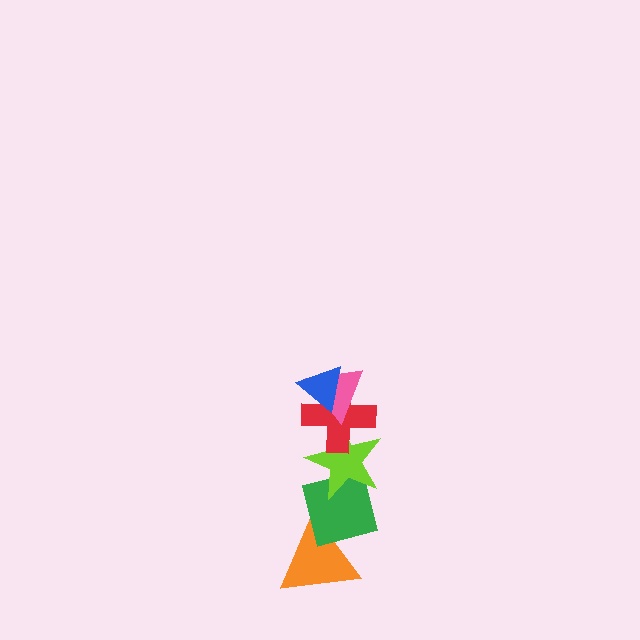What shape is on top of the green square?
The lime star is on top of the green square.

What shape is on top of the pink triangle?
The blue triangle is on top of the pink triangle.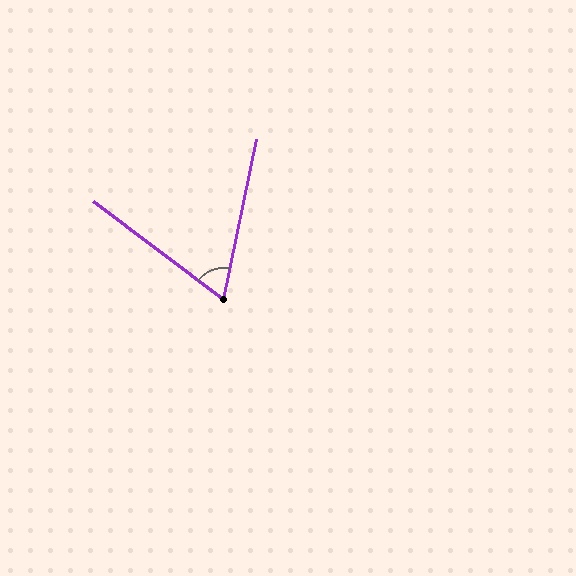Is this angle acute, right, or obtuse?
It is acute.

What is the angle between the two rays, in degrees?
Approximately 65 degrees.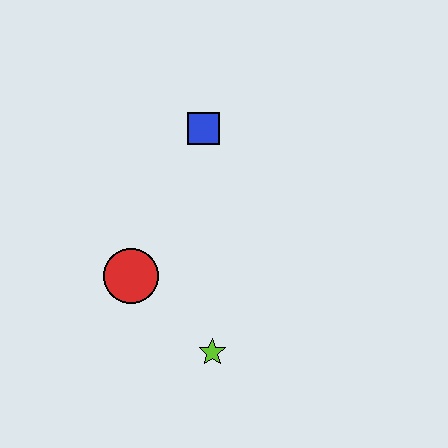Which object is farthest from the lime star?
The blue square is farthest from the lime star.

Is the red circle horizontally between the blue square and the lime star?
No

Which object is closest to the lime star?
The red circle is closest to the lime star.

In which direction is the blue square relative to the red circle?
The blue square is above the red circle.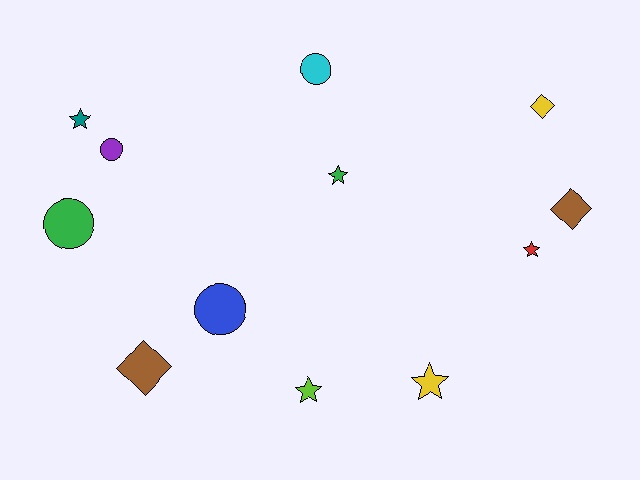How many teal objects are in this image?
There is 1 teal object.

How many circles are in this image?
There are 4 circles.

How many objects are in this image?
There are 12 objects.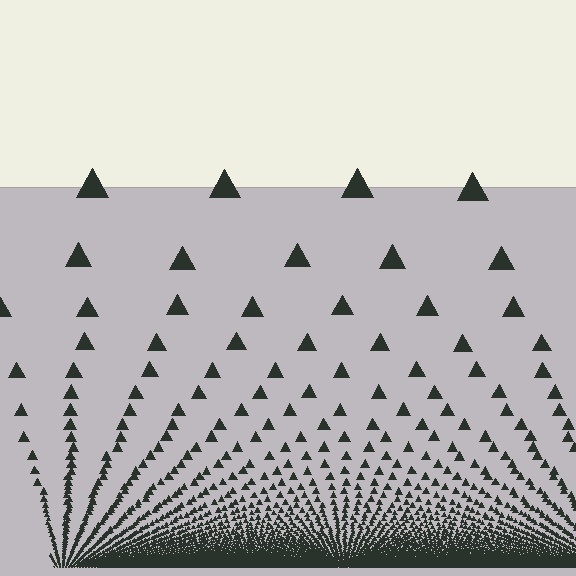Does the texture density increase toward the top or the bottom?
Density increases toward the bottom.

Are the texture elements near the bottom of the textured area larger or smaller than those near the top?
Smaller. The gradient is inverted — elements near the bottom are smaller and denser.